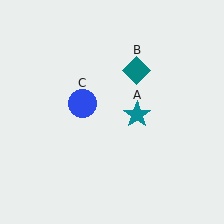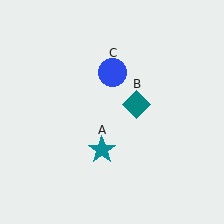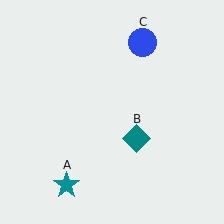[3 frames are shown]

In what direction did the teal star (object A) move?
The teal star (object A) moved down and to the left.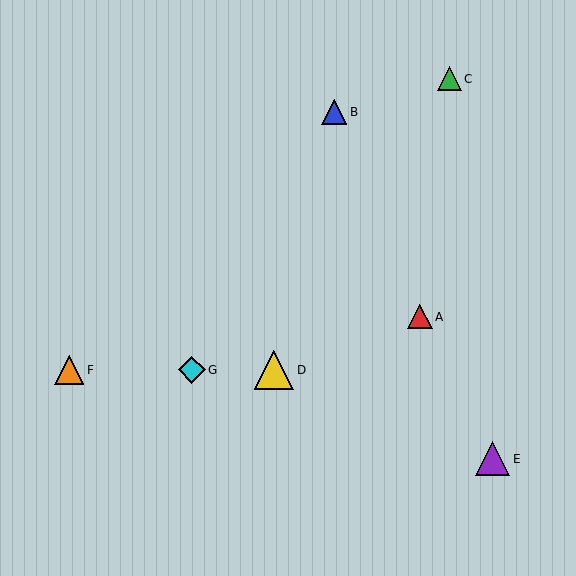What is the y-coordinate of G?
Object G is at y≈370.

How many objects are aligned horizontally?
3 objects (D, F, G) are aligned horizontally.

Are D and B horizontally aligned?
No, D is at y≈370 and B is at y≈112.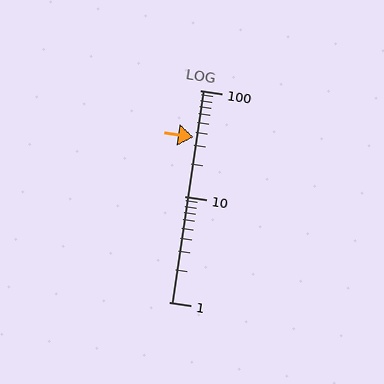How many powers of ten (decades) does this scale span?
The scale spans 2 decades, from 1 to 100.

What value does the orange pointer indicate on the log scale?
The pointer indicates approximately 36.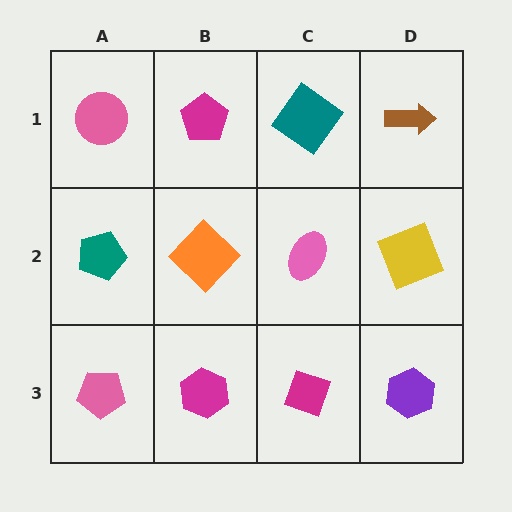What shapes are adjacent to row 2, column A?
A pink circle (row 1, column A), a pink pentagon (row 3, column A), an orange diamond (row 2, column B).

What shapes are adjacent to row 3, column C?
A pink ellipse (row 2, column C), a magenta hexagon (row 3, column B), a purple hexagon (row 3, column D).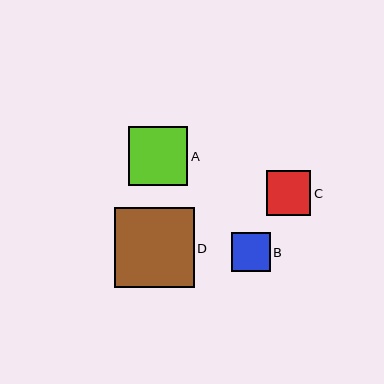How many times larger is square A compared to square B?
Square A is approximately 1.5 times the size of square B.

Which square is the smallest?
Square B is the smallest with a size of approximately 39 pixels.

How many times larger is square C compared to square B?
Square C is approximately 1.1 times the size of square B.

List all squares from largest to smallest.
From largest to smallest: D, A, C, B.